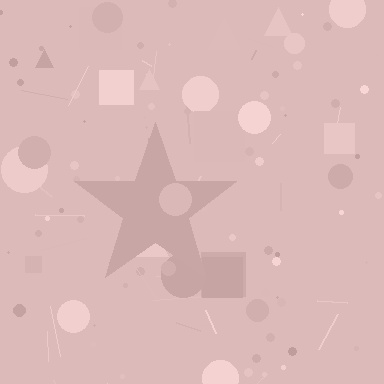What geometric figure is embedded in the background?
A star is embedded in the background.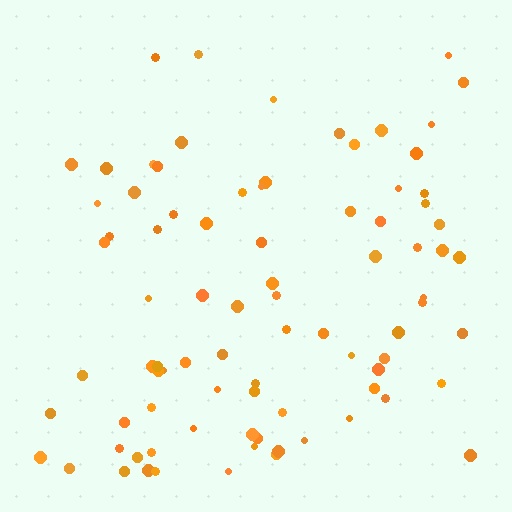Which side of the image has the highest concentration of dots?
The bottom.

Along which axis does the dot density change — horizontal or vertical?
Vertical.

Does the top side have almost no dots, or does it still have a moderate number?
Still a moderate number, just noticeably fewer than the bottom.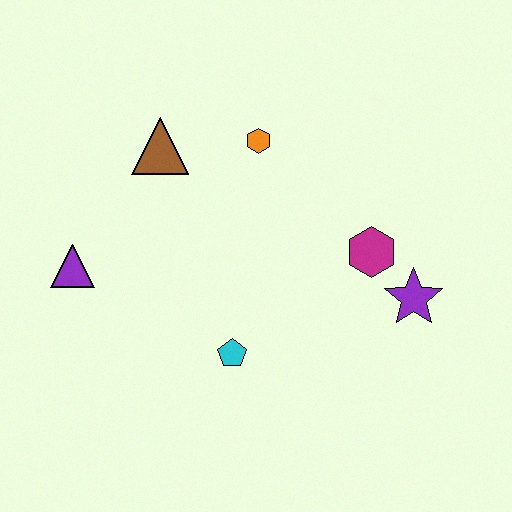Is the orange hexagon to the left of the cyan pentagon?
No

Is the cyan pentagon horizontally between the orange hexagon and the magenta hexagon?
No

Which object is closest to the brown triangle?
The orange hexagon is closest to the brown triangle.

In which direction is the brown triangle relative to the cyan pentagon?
The brown triangle is above the cyan pentagon.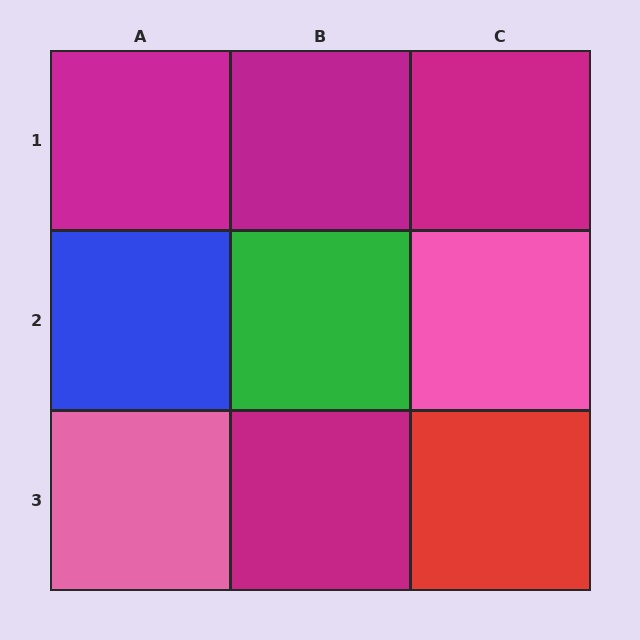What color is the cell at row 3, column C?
Red.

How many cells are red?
1 cell is red.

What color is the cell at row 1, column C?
Magenta.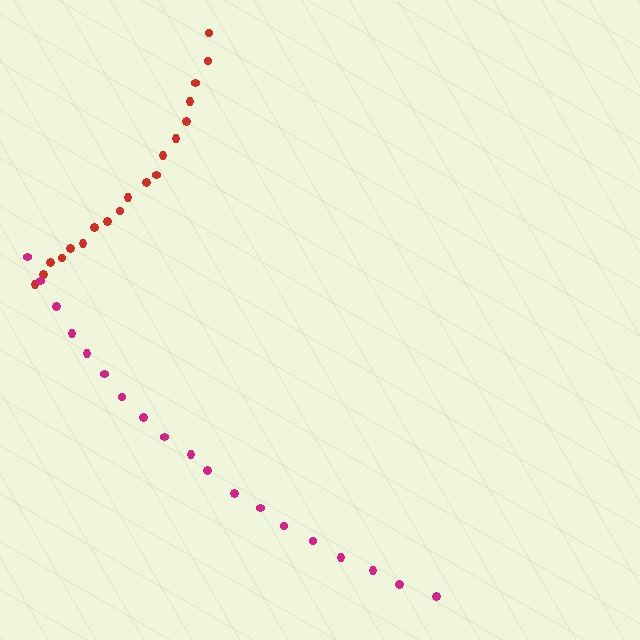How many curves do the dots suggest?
There are 2 distinct paths.